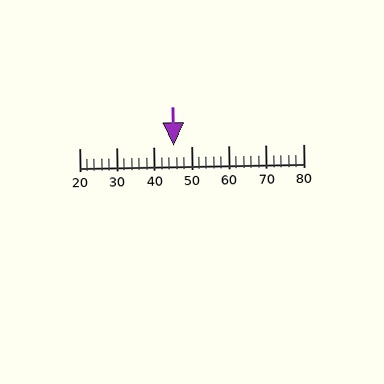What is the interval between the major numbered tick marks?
The major tick marks are spaced 10 units apart.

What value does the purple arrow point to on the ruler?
The purple arrow points to approximately 45.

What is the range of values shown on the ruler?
The ruler shows values from 20 to 80.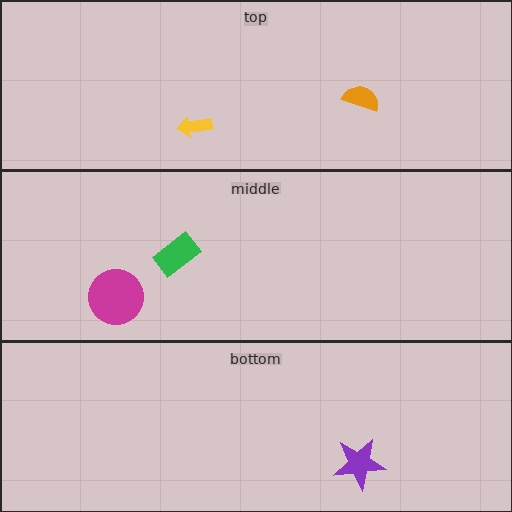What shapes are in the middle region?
The magenta circle, the green rectangle.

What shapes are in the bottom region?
The purple star.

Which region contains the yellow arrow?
The top region.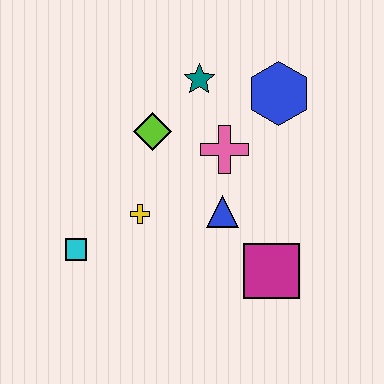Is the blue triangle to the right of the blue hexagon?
No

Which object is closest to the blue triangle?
The pink cross is closest to the blue triangle.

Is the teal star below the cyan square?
No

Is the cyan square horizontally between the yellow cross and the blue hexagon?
No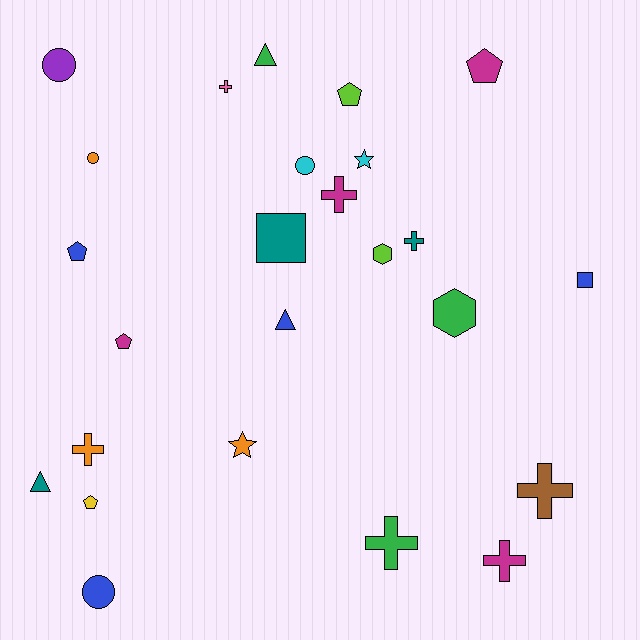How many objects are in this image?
There are 25 objects.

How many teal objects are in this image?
There are 3 teal objects.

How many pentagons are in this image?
There are 5 pentagons.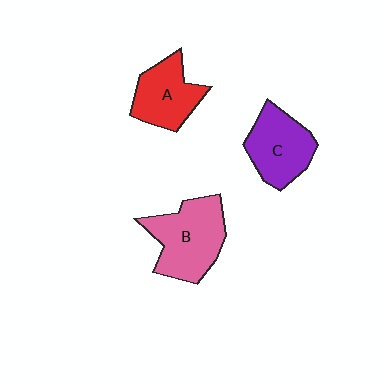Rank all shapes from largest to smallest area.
From largest to smallest: B (pink), C (purple), A (red).